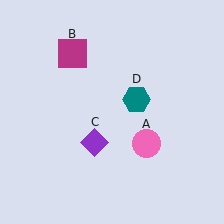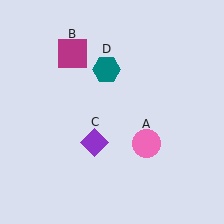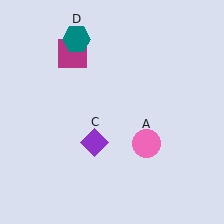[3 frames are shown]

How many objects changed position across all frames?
1 object changed position: teal hexagon (object D).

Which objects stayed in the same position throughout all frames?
Pink circle (object A) and magenta square (object B) and purple diamond (object C) remained stationary.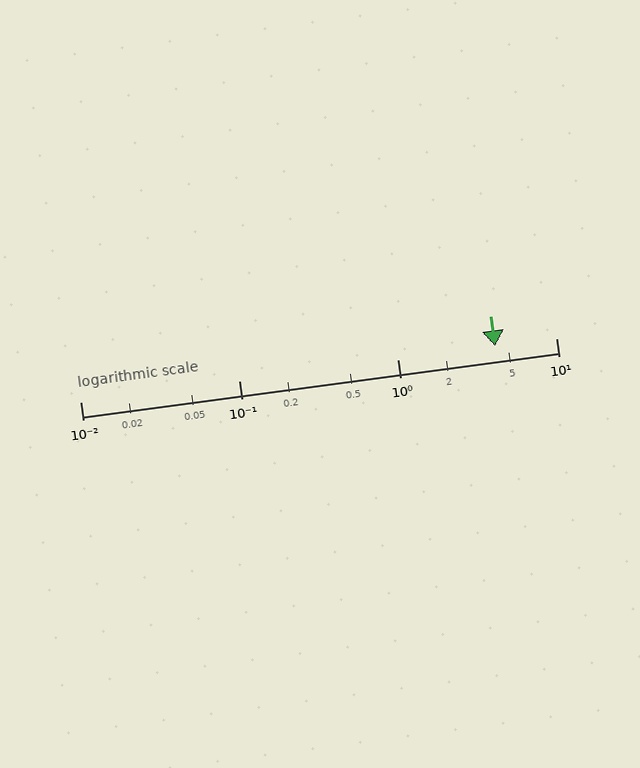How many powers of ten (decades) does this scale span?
The scale spans 3 decades, from 0.01 to 10.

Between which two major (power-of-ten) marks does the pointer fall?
The pointer is between 1 and 10.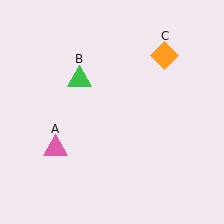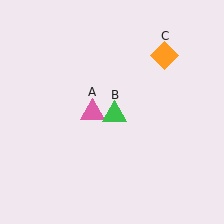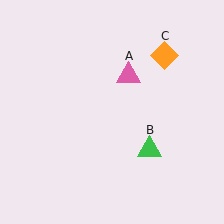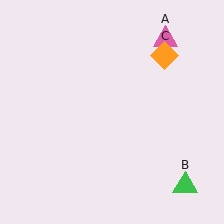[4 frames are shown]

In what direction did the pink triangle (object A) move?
The pink triangle (object A) moved up and to the right.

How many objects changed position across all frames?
2 objects changed position: pink triangle (object A), green triangle (object B).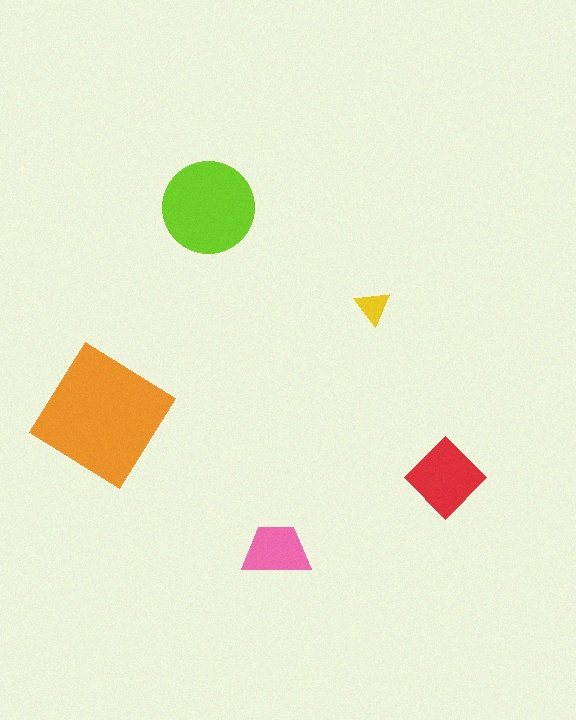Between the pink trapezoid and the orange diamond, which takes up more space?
The orange diamond.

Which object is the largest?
The orange diamond.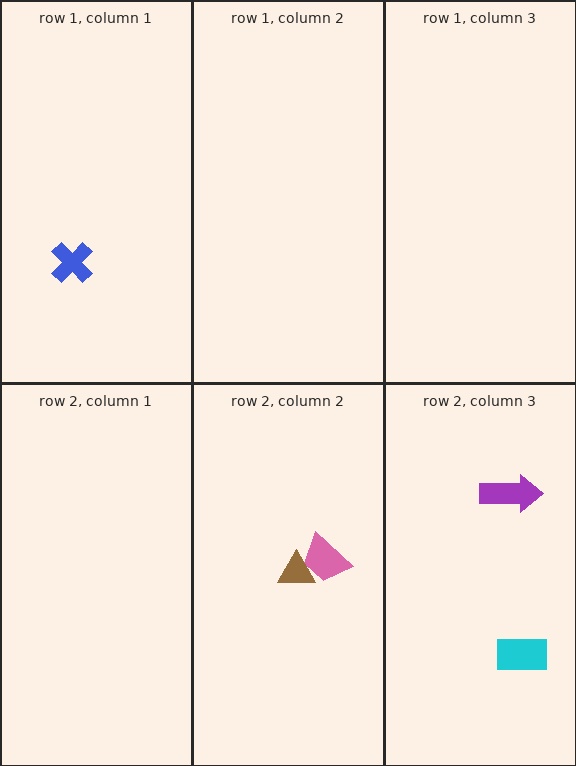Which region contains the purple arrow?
The row 2, column 3 region.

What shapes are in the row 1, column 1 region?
The blue cross.